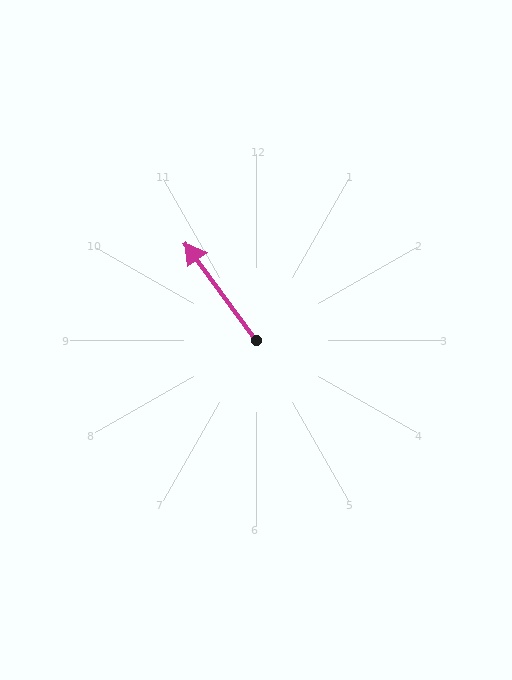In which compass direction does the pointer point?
Northwest.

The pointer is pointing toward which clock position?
Roughly 11 o'clock.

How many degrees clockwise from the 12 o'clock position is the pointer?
Approximately 324 degrees.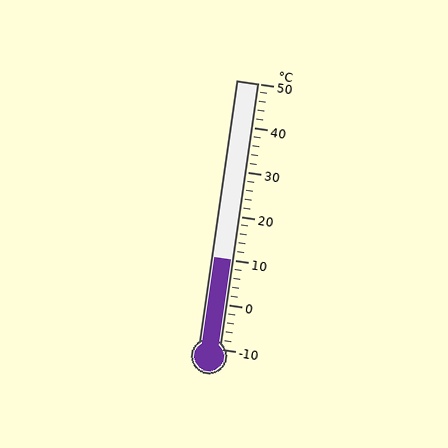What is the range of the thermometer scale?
The thermometer scale ranges from -10°C to 50°C.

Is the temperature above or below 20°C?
The temperature is below 20°C.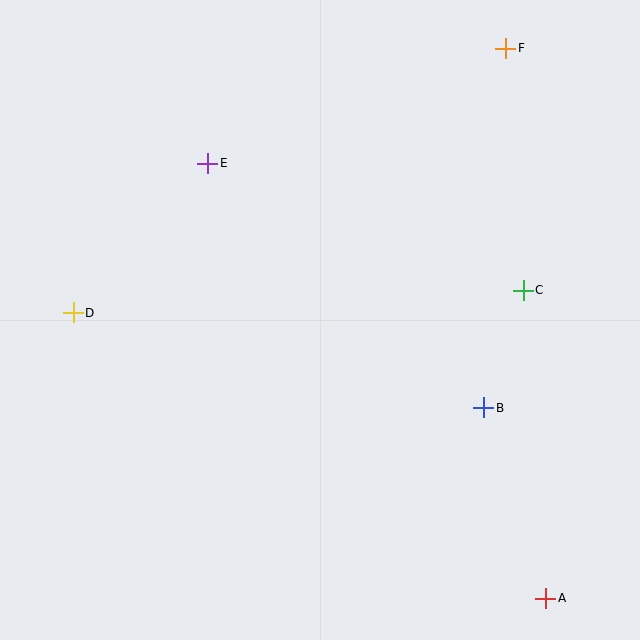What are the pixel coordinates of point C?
Point C is at (523, 290).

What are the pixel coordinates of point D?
Point D is at (73, 313).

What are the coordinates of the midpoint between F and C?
The midpoint between F and C is at (514, 169).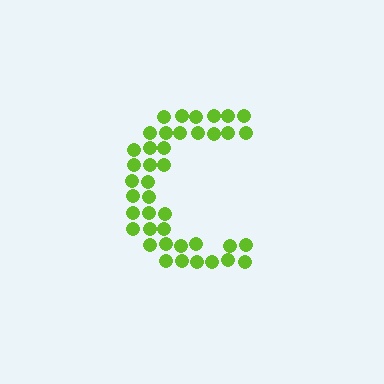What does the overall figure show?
The overall figure shows the letter C.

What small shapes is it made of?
It is made of small circles.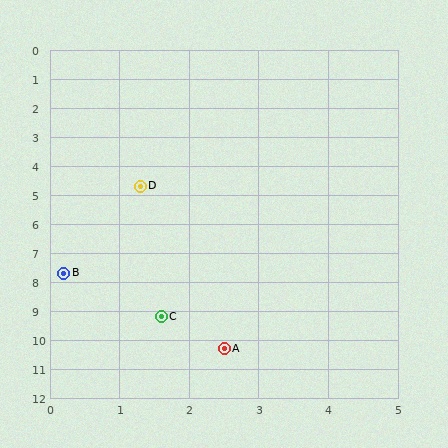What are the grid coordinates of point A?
Point A is at approximately (2.5, 10.3).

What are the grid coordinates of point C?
Point C is at approximately (1.6, 9.2).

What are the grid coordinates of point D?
Point D is at approximately (1.3, 4.7).